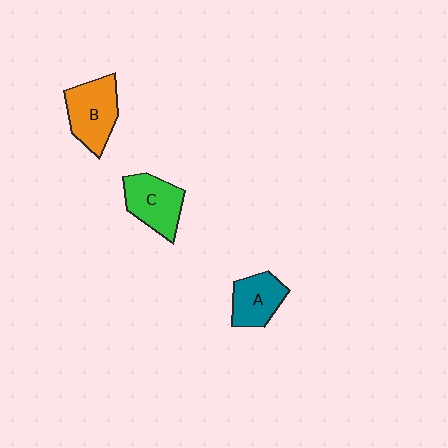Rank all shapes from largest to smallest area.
From largest to smallest: B (orange), C (green), A (teal).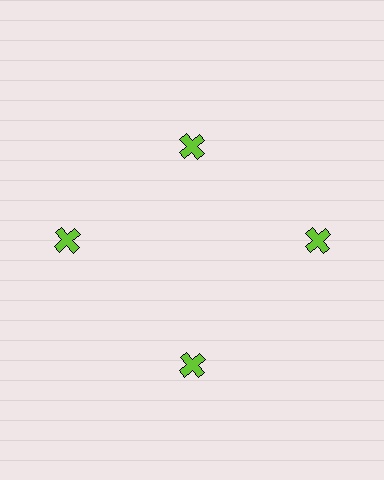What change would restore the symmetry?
The symmetry would be restored by moving it outward, back onto the ring so that all 4 crosses sit at equal angles and equal distance from the center.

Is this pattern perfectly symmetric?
No. The 4 lime crosses are arranged in a ring, but one element near the 12 o'clock position is pulled inward toward the center, breaking the 4-fold rotational symmetry.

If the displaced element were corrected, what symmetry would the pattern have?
It would have 4-fold rotational symmetry — the pattern would map onto itself every 90 degrees.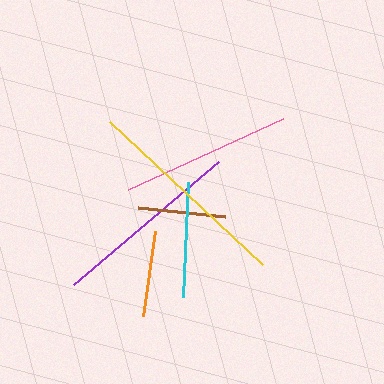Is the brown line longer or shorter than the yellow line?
The yellow line is longer than the brown line.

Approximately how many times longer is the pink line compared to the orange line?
The pink line is approximately 2.0 times the length of the orange line.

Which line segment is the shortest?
The orange line is the shortest at approximately 86 pixels.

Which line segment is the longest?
The yellow line is the longest at approximately 209 pixels.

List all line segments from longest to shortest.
From longest to shortest: yellow, purple, pink, cyan, brown, orange.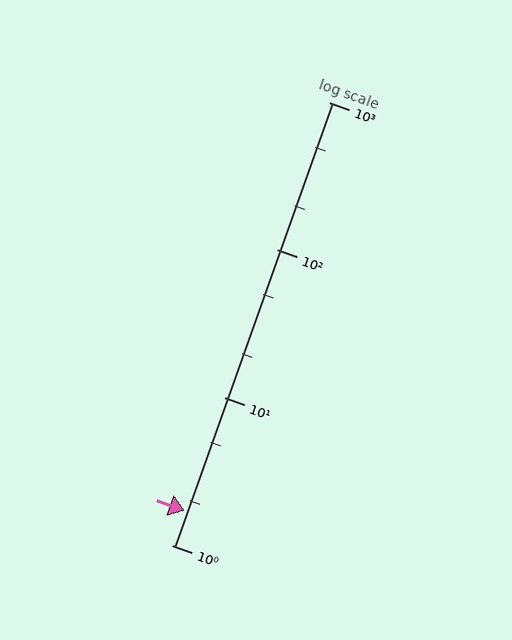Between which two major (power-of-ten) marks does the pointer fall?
The pointer is between 1 and 10.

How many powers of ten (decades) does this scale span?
The scale spans 3 decades, from 1 to 1000.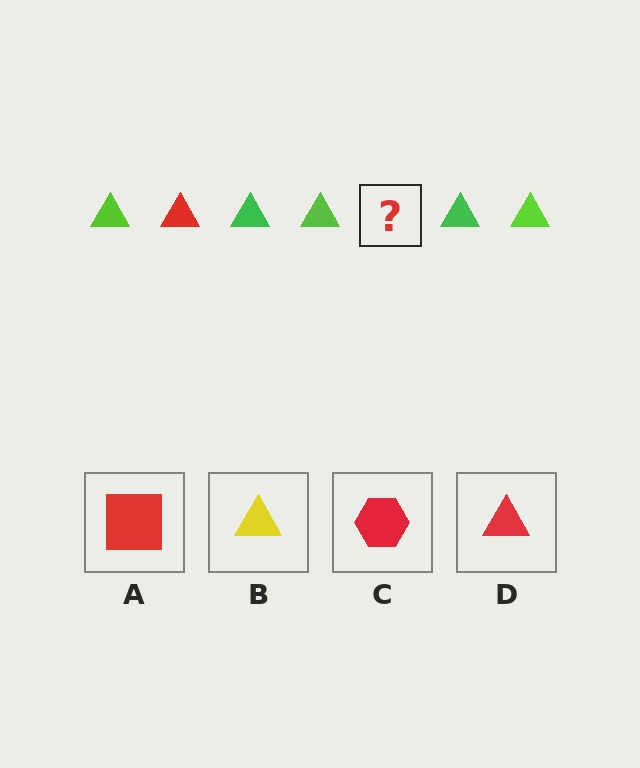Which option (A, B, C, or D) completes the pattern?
D.